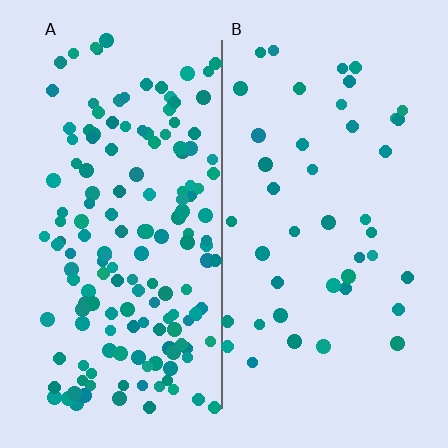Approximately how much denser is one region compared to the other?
Approximately 3.6× — region A over region B.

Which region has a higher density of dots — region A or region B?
A (the left).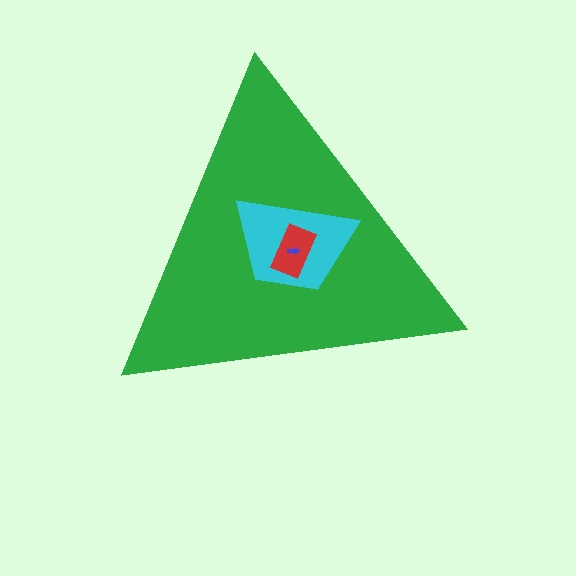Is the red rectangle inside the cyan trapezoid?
Yes.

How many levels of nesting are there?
4.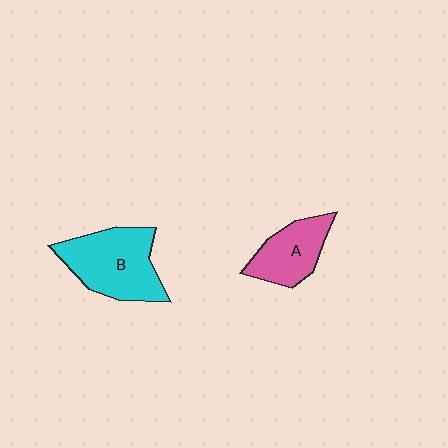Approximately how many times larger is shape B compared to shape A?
Approximately 1.5 times.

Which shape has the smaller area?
Shape A (pink).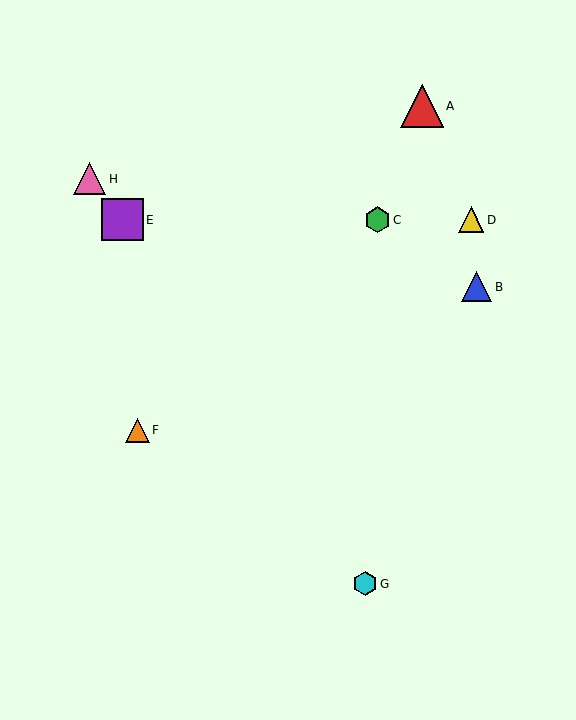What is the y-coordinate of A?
Object A is at y≈106.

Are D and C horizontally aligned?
Yes, both are at y≈220.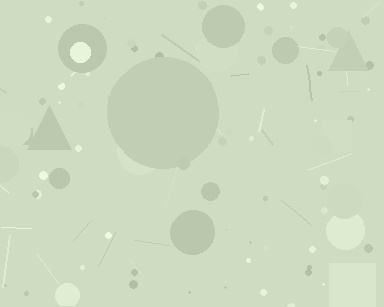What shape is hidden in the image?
A circle is hidden in the image.